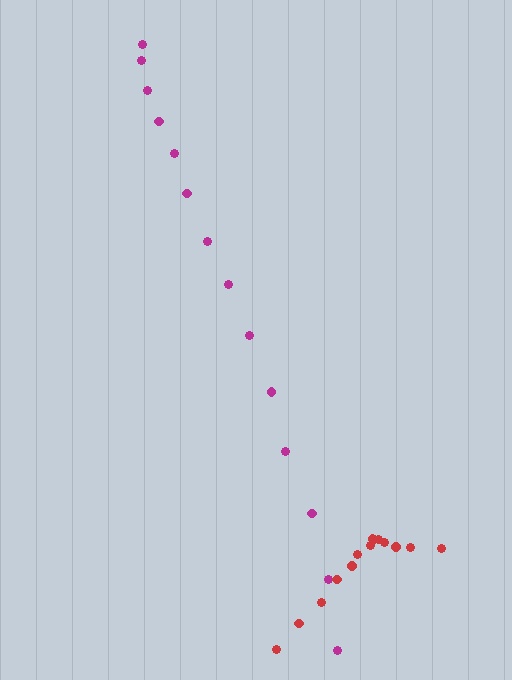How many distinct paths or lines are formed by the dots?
There are 2 distinct paths.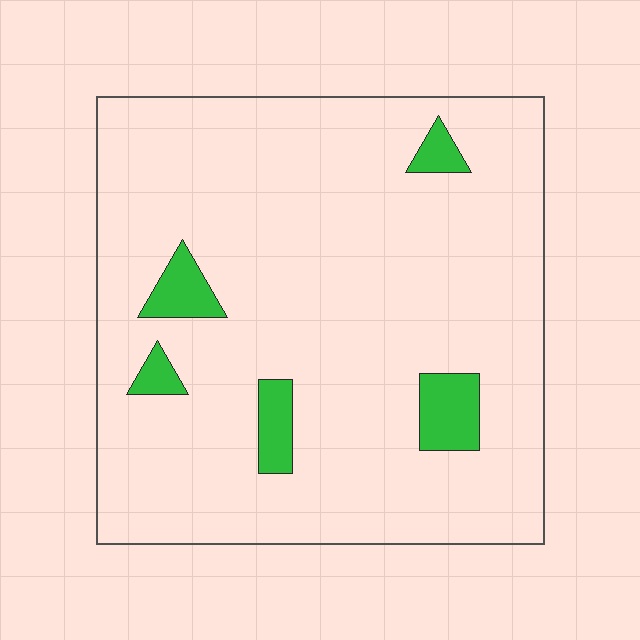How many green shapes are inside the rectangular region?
5.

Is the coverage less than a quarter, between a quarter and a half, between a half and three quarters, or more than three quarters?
Less than a quarter.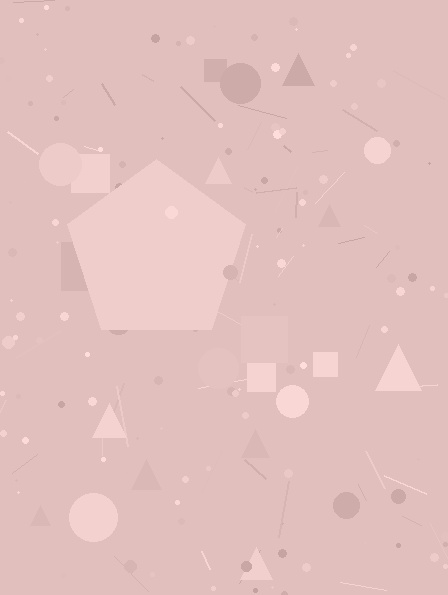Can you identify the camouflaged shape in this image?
The camouflaged shape is a pentagon.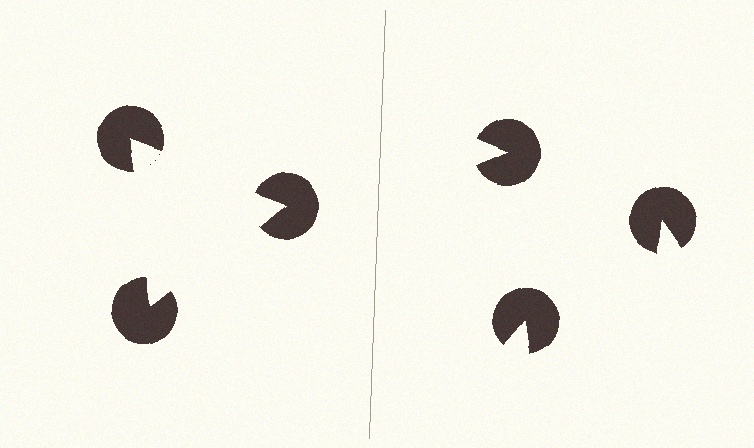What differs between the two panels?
The pac-man discs are positioned identically on both sides; only the wedge orientations differ. On the left they align to a triangle; on the right they are misaligned.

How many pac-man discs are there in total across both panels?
6 — 3 on each side.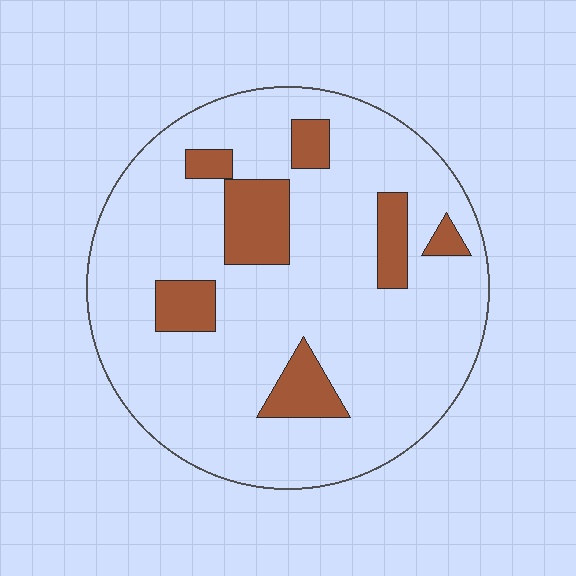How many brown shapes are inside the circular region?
7.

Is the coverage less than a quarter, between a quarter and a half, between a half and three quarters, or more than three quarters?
Less than a quarter.